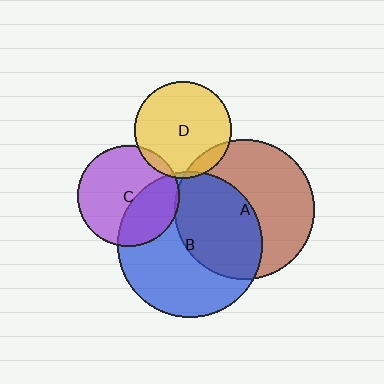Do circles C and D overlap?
Yes.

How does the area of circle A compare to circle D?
Approximately 2.1 times.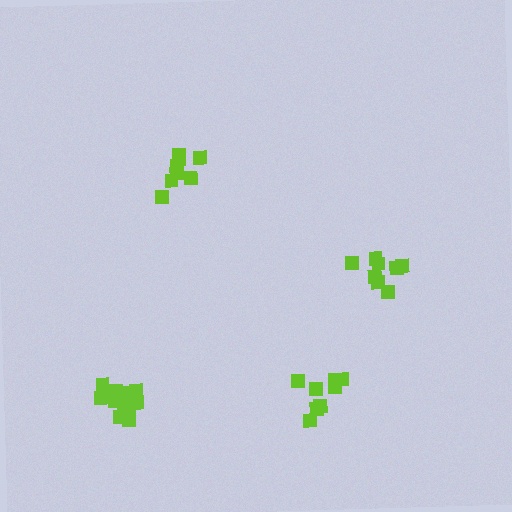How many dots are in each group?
Group 1: 8 dots, Group 2: 13 dots, Group 3: 8 dots, Group 4: 8 dots (37 total).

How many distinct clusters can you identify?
There are 4 distinct clusters.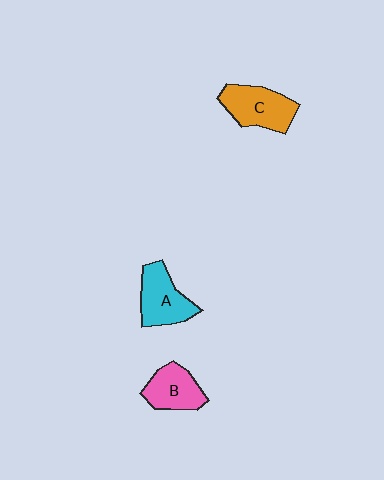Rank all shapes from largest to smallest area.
From largest to smallest: C (orange), A (cyan), B (pink).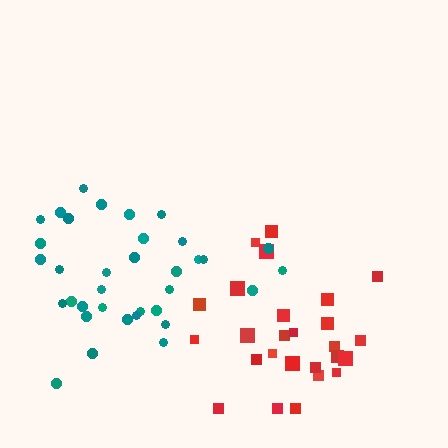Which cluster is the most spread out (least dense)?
Red.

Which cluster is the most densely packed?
Teal.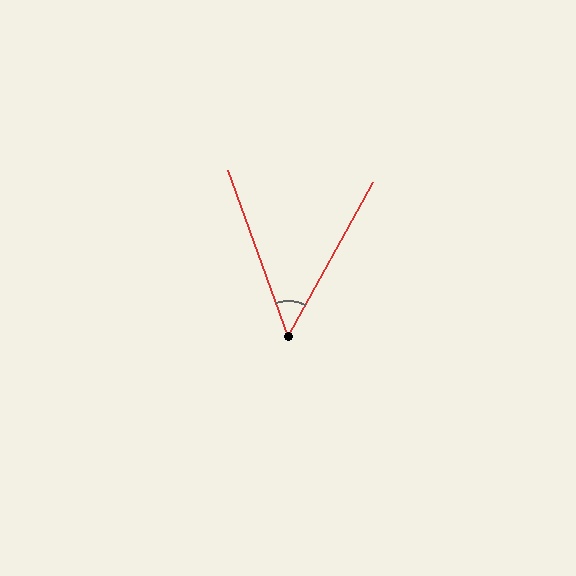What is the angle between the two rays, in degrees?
Approximately 49 degrees.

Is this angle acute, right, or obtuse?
It is acute.